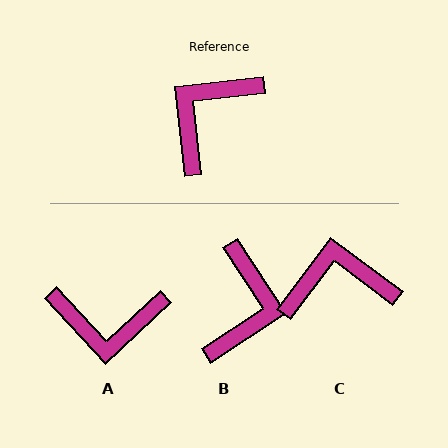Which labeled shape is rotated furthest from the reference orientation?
B, about 153 degrees away.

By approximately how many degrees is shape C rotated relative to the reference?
Approximately 43 degrees clockwise.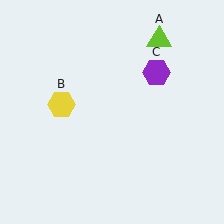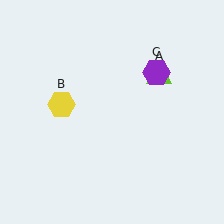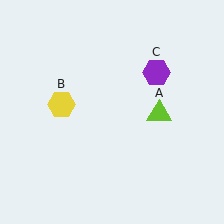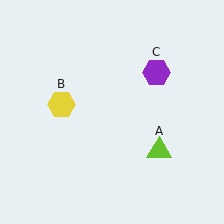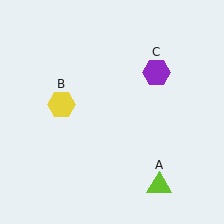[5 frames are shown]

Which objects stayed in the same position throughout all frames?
Yellow hexagon (object B) and purple hexagon (object C) remained stationary.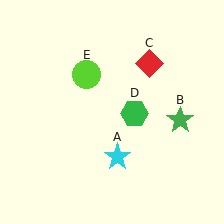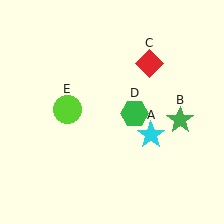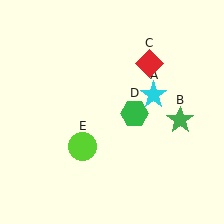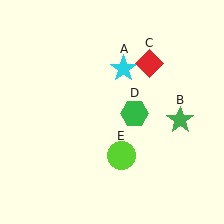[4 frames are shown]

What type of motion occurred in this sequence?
The cyan star (object A), lime circle (object E) rotated counterclockwise around the center of the scene.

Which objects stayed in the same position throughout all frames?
Green star (object B) and red diamond (object C) and green hexagon (object D) remained stationary.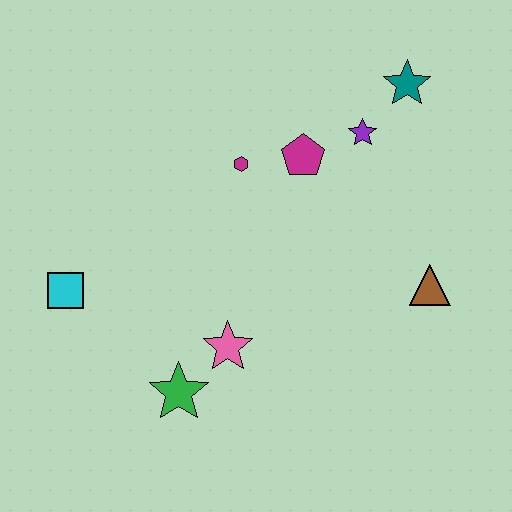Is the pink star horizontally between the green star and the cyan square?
No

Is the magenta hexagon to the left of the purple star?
Yes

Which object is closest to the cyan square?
The green star is closest to the cyan square.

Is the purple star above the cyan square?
Yes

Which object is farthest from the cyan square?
The teal star is farthest from the cyan square.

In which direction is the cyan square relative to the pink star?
The cyan square is to the left of the pink star.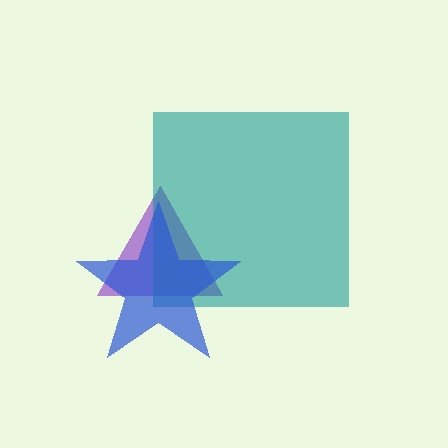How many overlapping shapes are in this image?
There are 3 overlapping shapes in the image.